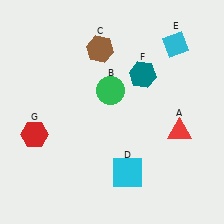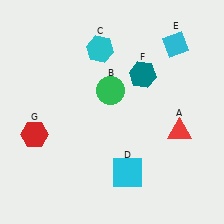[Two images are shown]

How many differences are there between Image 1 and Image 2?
There is 1 difference between the two images.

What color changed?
The hexagon (C) changed from brown in Image 1 to cyan in Image 2.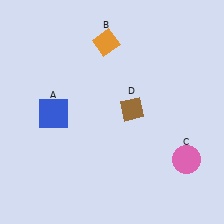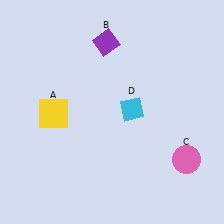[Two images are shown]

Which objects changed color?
A changed from blue to yellow. B changed from orange to purple. D changed from brown to cyan.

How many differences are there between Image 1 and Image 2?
There are 3 differences between the two images.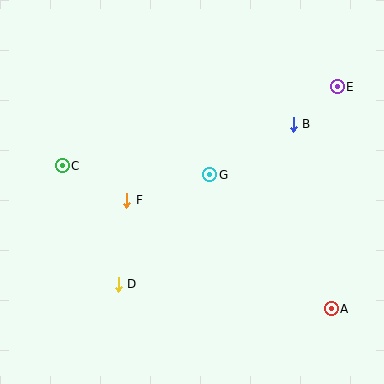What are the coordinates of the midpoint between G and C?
The midpoint between G and C is at (136, 170).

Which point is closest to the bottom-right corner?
Point A is closest to the bottom-right corner.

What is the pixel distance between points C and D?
The distance between C and D is 131 pixels.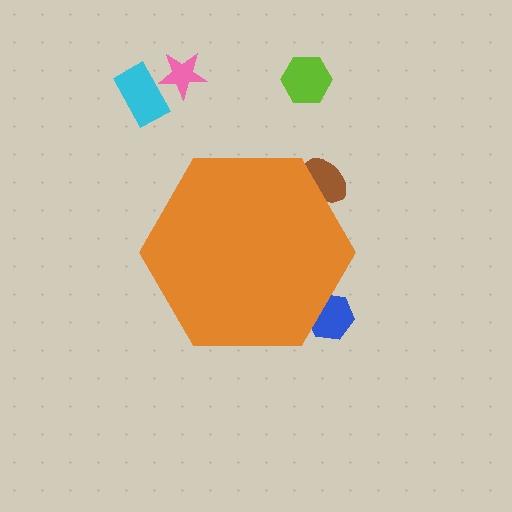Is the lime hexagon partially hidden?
No, the lime hexagon is fully visible.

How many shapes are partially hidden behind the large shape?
2 shapes are partially hidden.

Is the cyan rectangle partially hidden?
No, the cyan rectangle is fully visible.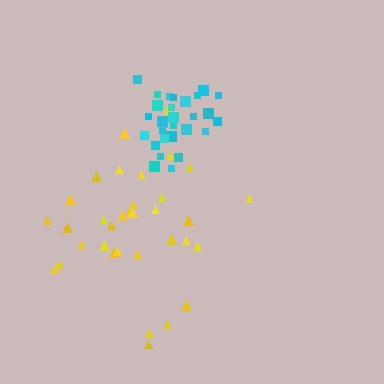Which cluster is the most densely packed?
Cyan.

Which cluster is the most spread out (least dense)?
Yellow.